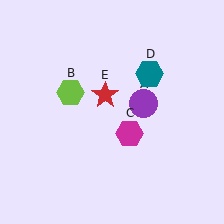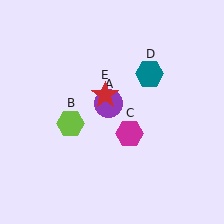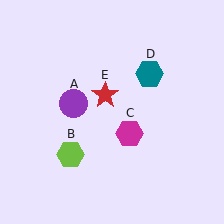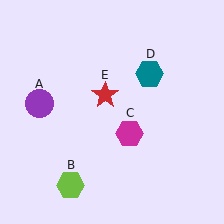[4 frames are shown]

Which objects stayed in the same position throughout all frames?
Magenta hexagon (object C) and teal hexagon (object D) and red star (object E) remained stationary.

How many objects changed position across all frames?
2 objects changed position: purple circle (object A), lime hexagon (object B).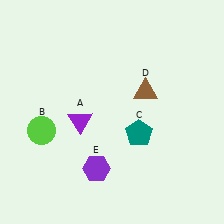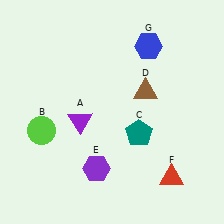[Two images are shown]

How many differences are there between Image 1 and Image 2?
There are 2 differences between the two images.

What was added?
A red triangle (F), a blue hexagon (G) were added in Image 2.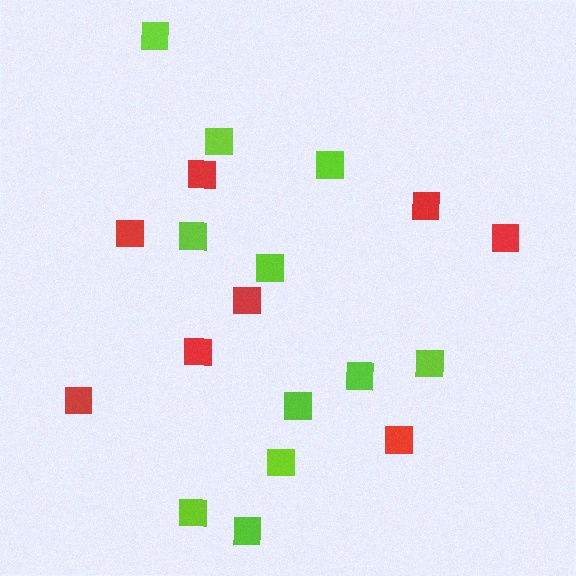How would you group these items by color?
There are 2 groups: one group of red squares (8) and one group of lime squares (11).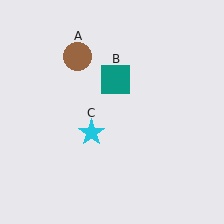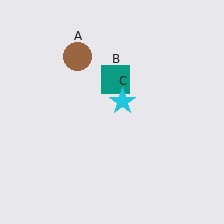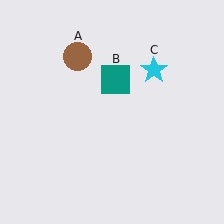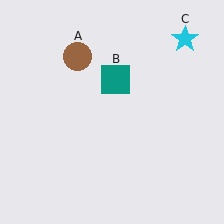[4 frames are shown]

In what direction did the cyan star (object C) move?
The cyan star (object C) moved up and to the right.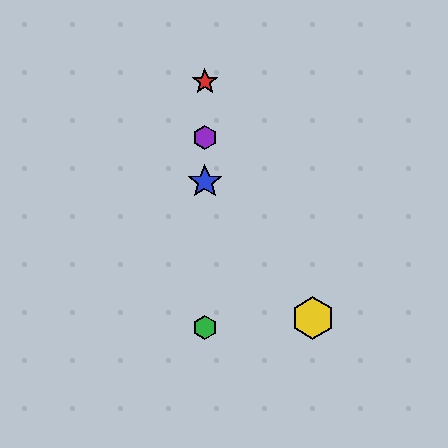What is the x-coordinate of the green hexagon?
The green hexagon is at x≈205.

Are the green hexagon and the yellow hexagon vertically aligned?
No, the green hexagon is at x≈205 and the yellow hexagon is at x≈313.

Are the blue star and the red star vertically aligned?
Yes, both are at x≈205.